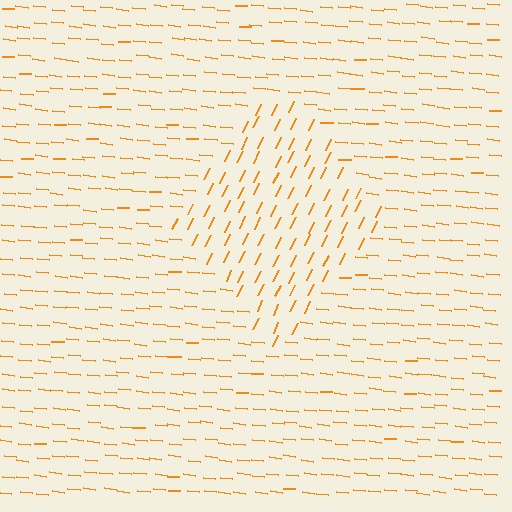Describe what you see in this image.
The image is filled with small orange line segments. A diamond region in the image has lines oriented differently from the surrounding lines, creating a visible texture boundary.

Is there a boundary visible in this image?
Yes, there is a texture boundary formed by a change in line orientation.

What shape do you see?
I see a diamond.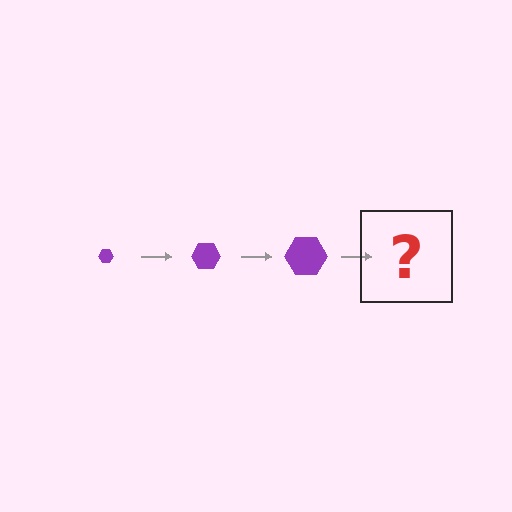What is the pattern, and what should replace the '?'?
The pattern is that the hexagon gets progressively larger each step. The '?' should be a purple hexagon, larger than the previous one.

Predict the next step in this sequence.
The next step is a purple hexagon, larger than the previous one.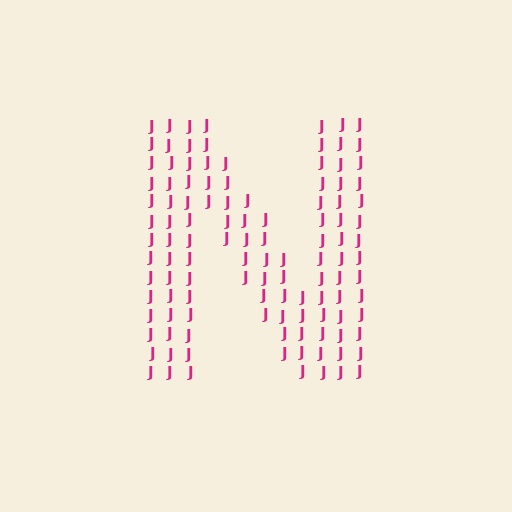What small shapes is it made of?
It is made of small letter J's.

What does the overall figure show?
The overall figure shows the letter N.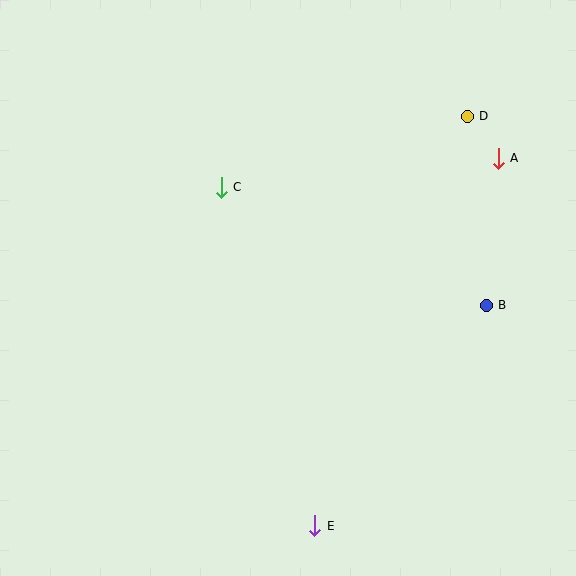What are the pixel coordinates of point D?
Point D is at (467, 116).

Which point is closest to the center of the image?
Point C at (221, 187) is closest to the center.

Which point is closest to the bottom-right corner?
Point E is closest to the bottom-right corner.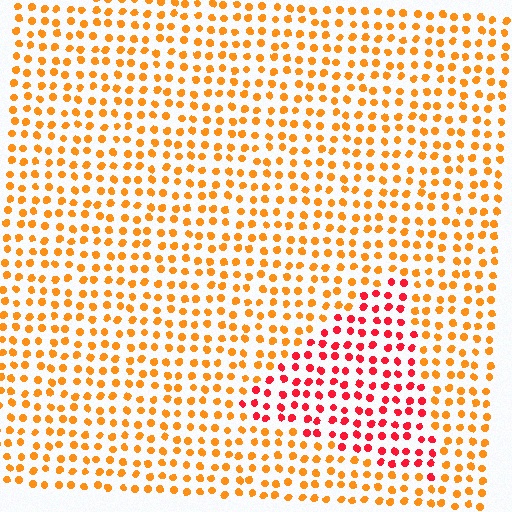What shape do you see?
I see a triangle.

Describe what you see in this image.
The image is filled with small orange elements in a uniform arrangement. A triangle-shaped region is visible where the elements are tinted to a slightly different hue, forming a subtle color boundary.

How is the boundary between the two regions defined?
The boundary is defined purely by a slight shift in hue (about 40 degrees). Spacing, size, and orientation are identical on both sides.